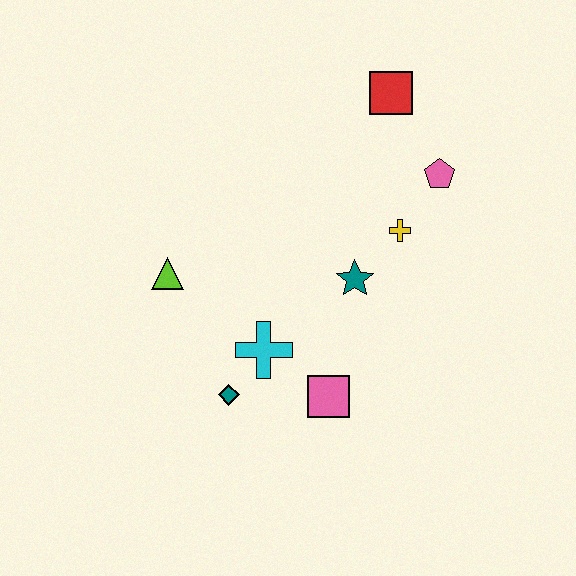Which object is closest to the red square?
The pink pentagon is closest to the red square.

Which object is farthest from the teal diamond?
The red square is farthest from the teal diamond.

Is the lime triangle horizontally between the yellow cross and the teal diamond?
No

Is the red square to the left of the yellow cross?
Yes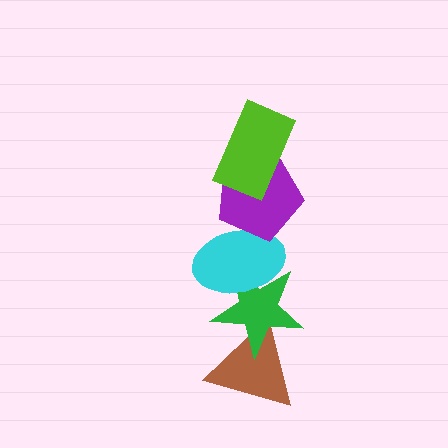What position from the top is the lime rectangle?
The lime rectangle is 1st from the top.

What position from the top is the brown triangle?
The brown triangle is 5th from the top.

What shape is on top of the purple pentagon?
The lime rectangle is on top of the purple pentagon.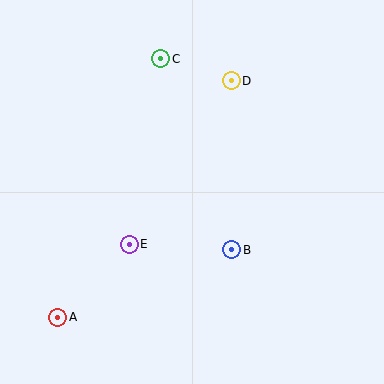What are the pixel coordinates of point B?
Point B is at (232, 249).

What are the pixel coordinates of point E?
Point E is at (129, 245).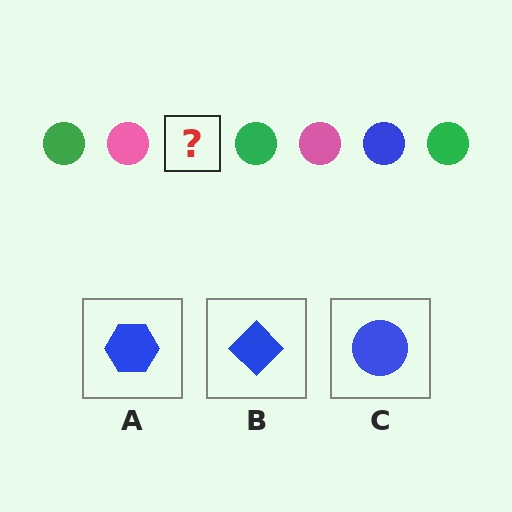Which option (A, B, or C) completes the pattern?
C.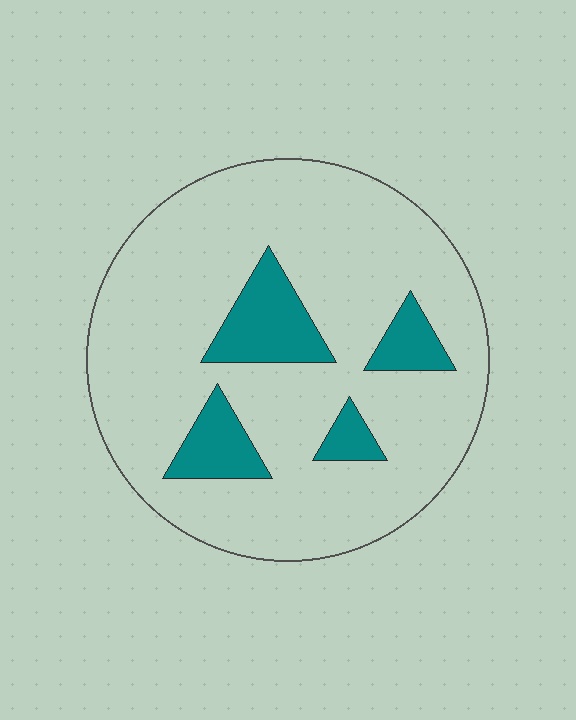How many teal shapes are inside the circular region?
4.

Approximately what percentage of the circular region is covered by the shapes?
Approximately 15%.